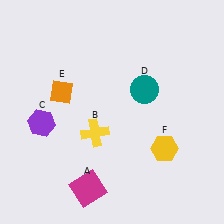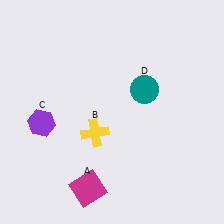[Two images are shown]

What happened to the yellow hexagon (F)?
The yellow hexagon (F) was removed in Image 2. It was in the bottom-right area of Image 1.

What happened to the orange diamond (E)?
The orange diamond (E) was removed in Image 2. It was in the top-left area of Image 1.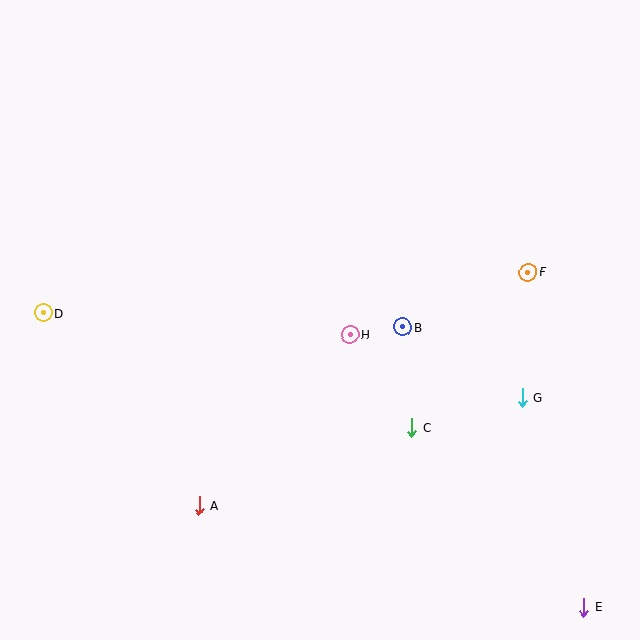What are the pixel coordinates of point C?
Point C is at (412, 427).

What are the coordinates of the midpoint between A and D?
The midpoint between A and D is at (121, 409).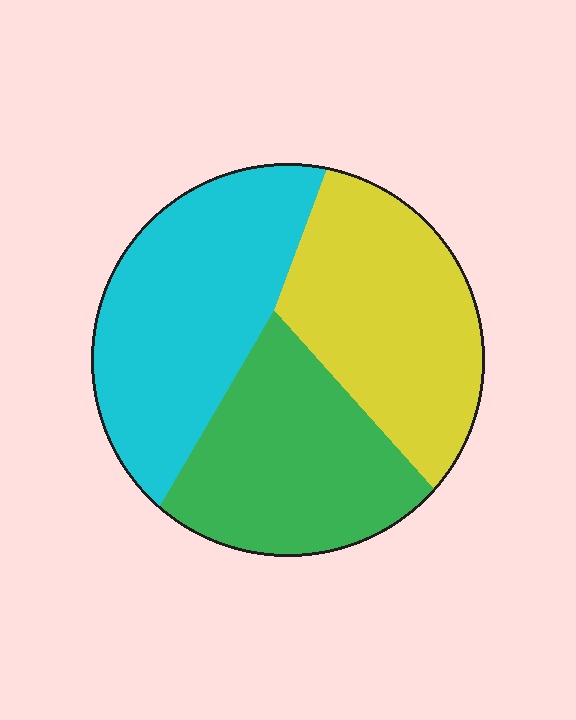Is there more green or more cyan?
Cyan.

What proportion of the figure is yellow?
Yellow covers 33% of the figure.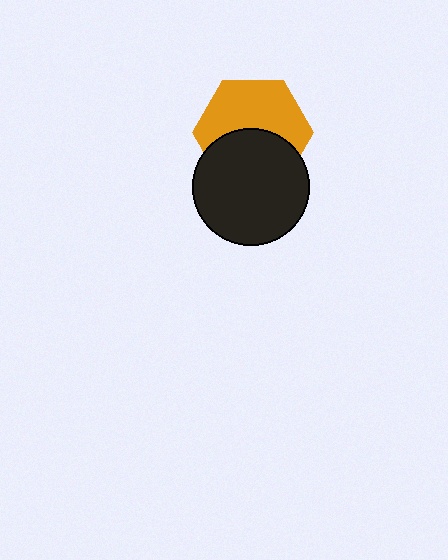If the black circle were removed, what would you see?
You would see the complete orange hexagon.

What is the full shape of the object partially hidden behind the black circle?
The partially hidden object is an orange hexagon.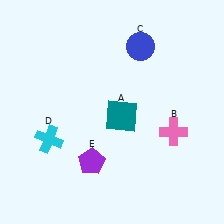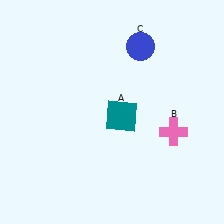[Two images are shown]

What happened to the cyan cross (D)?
The cyan cross (D) was removed in Image 2. It was in the bottom-left area of Image 1.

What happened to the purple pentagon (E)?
The purple pentagon (E) was removed in Image 2. It was in the bottom-left area of Image 1.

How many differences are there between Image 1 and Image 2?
There are 2 differences between the two images.